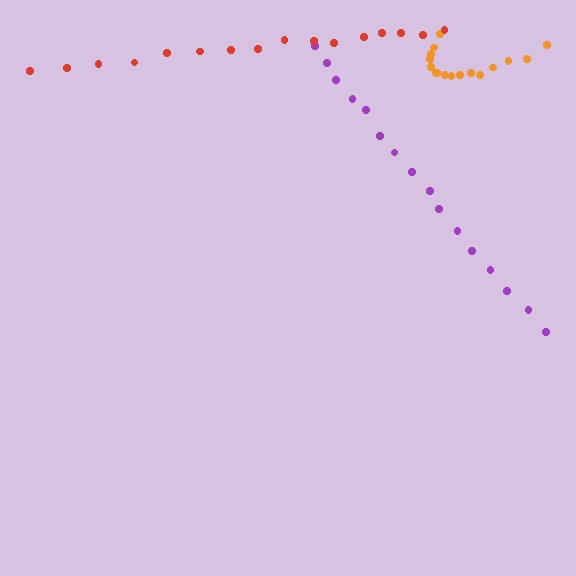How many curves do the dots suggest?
There are 3 distinct paths.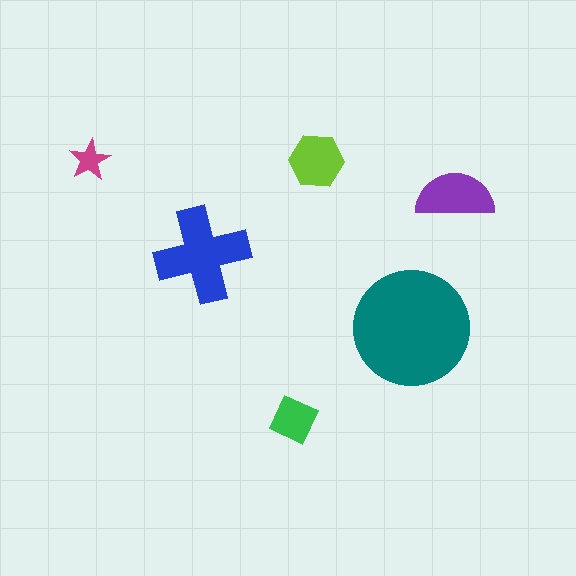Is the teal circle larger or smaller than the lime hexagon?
Larger.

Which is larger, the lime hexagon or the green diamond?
The lime hexagon.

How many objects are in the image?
There are 6 objects in the image.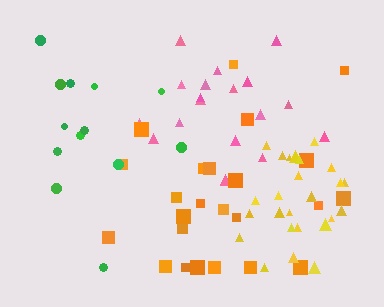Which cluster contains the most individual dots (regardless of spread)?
Yellow (25).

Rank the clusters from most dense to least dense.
yellow, pink, orange, green.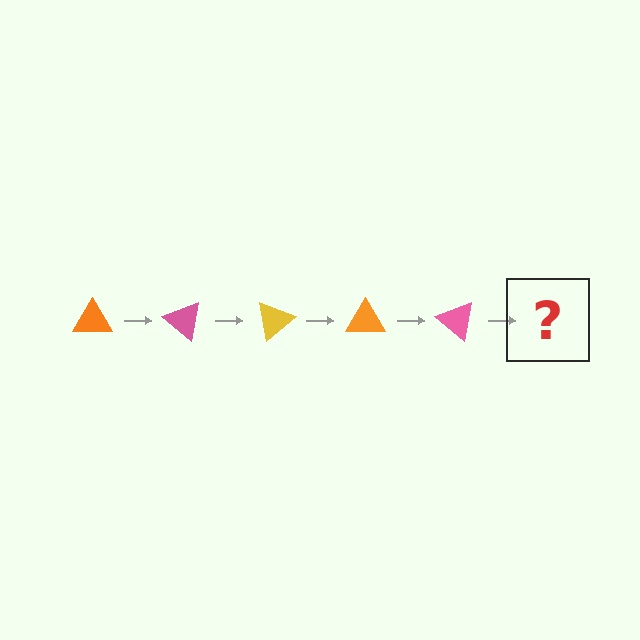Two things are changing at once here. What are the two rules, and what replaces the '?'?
The two rules are that it rotates 40 degrees each step and the color cycles through orange, pink, and yellow. The '?' should be a yellow triangle, rotated 200 degrees from the start.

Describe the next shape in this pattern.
It should be a yellow triangle, rotated 200 degrees from the start.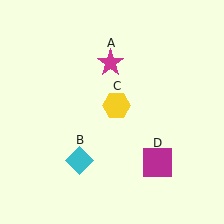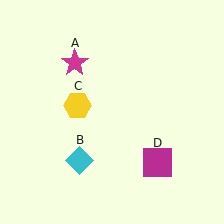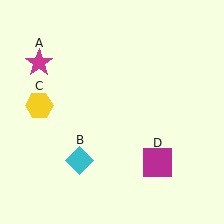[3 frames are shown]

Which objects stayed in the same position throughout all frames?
Cyan diamond (object B) and magenta square (object D) remained stationary.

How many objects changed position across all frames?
2 objects changed position: magenta star (object A), yellow hexagon (object C).